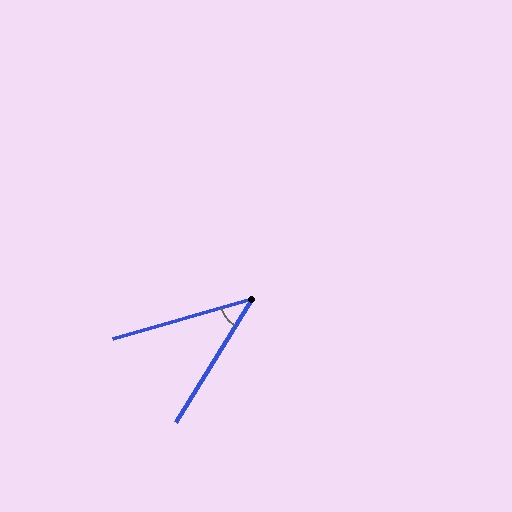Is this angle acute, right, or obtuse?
It is acute.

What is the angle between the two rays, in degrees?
Approximately 42 degrees.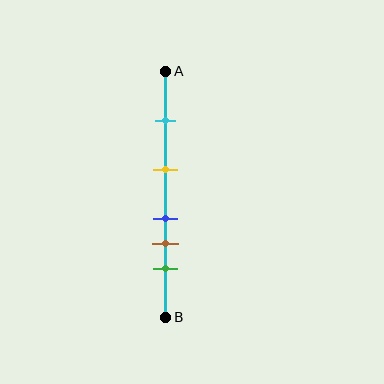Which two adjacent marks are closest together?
The blue and brown marks are the closest adjacent pair.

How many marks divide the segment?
There are 5 marks dividing the segment.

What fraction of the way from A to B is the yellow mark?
The yellow mark is approximately 40% (0.4) of the way from A to B.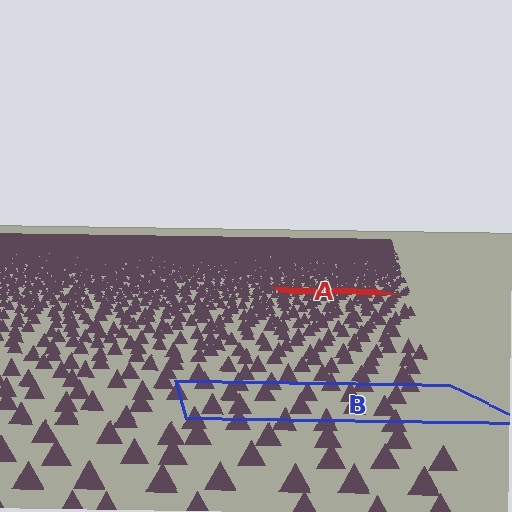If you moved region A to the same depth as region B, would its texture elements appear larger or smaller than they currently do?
They would appear larger. At a closer depth, the same texture elements are projected at a bigger on-screen size.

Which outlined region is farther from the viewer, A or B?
Region A is farther from the viewer — the texture elements inside it appear smaller and more densely packed.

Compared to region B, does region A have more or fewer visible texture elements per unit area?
Region A has more texture elements per unit area — they are packed more densely because it is farther away.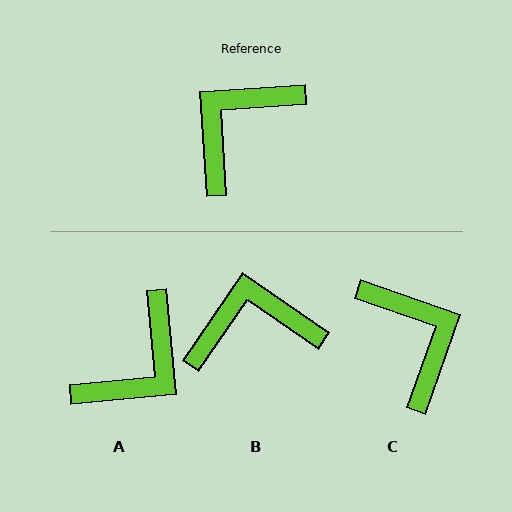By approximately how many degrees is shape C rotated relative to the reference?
Approximately 113 degrees clockwise.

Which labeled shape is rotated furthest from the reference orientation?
A, about 178 degrees away.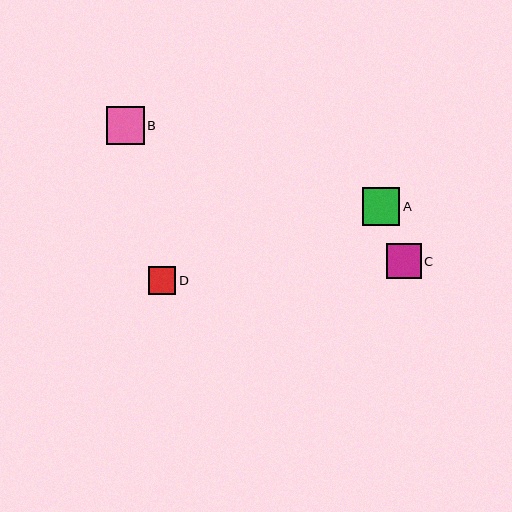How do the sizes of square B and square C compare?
Square B and square C are approximately the same size.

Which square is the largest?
Square B is the largest with a size of approximately 38 pixels.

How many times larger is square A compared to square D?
Square A is approximately 1.4 times the size of square D.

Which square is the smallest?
Square D is the smallest with a size of approximately 27 pixels.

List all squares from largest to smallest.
From largest to smallest: B, A, C, D.